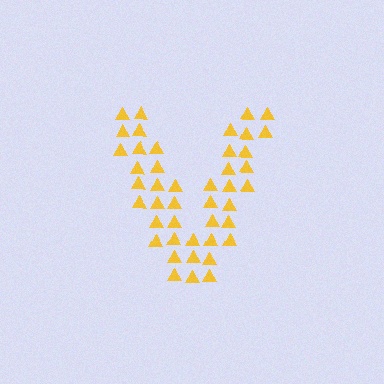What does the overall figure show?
The overall figure shows the letter V.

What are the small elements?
The small elements are triangles.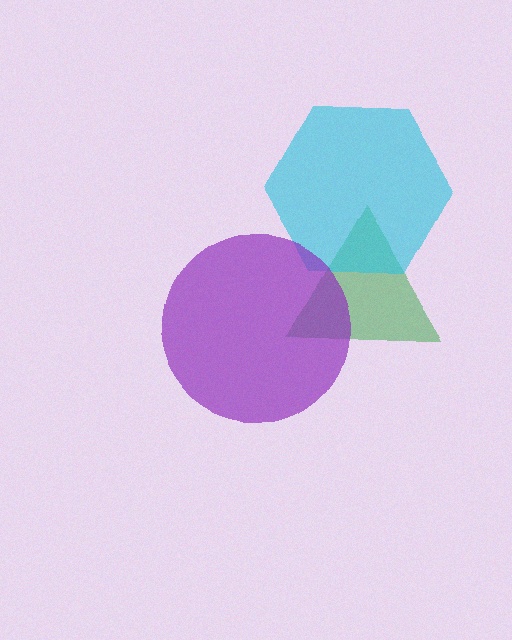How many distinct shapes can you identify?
There are 3 distinct shapes: a green triangle, a cyan hexagon, a purple circle.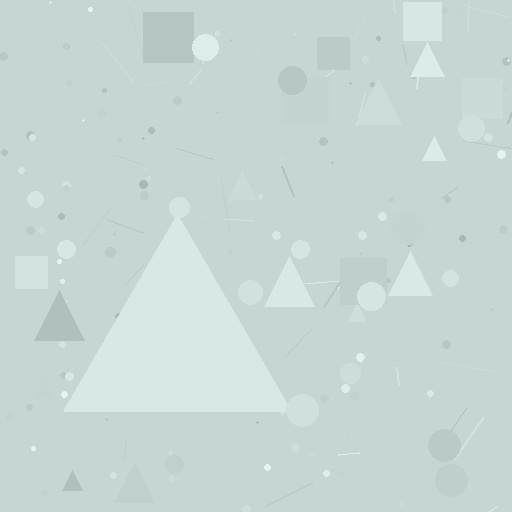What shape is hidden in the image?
A triangle is hidden in the image.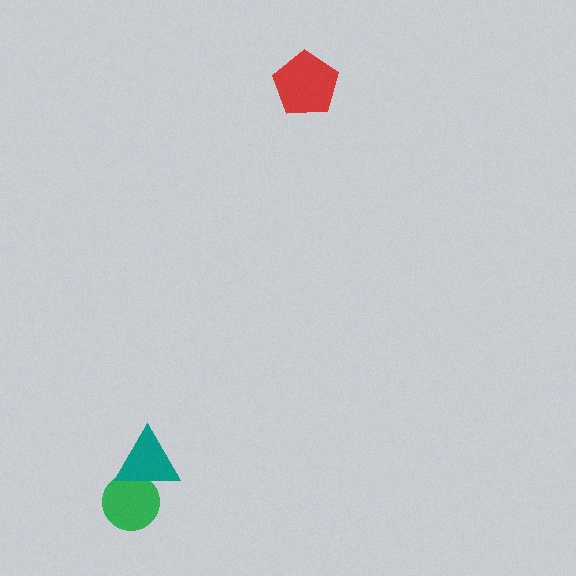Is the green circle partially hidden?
Yes, it is partially covered by another shape.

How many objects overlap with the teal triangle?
1 object overlaps with the teal triangle.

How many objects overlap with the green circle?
1 object overlaps with the green circle.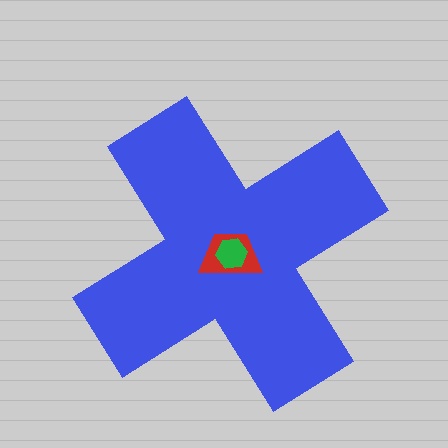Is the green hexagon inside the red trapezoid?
Yes.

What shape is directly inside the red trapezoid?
The green hexagon.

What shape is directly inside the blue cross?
The red trapezoid.